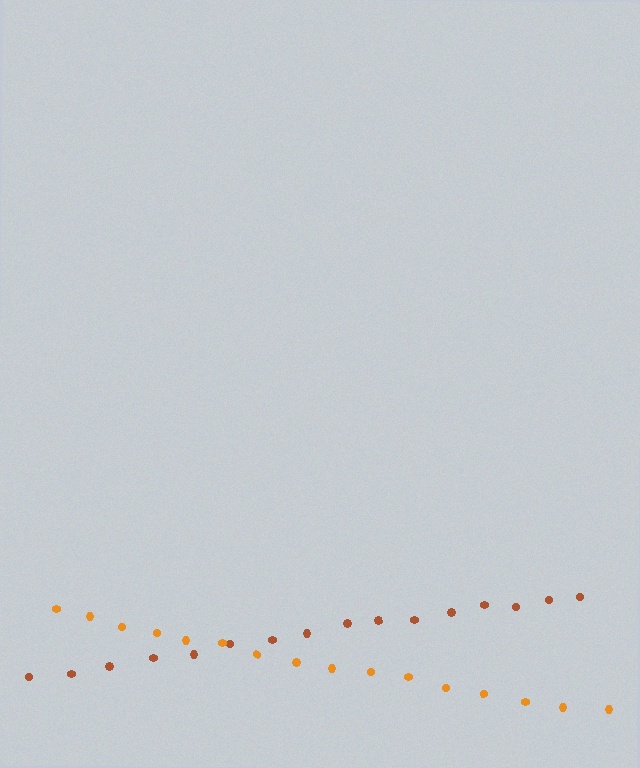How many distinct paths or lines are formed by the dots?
There are 2 distinct paths.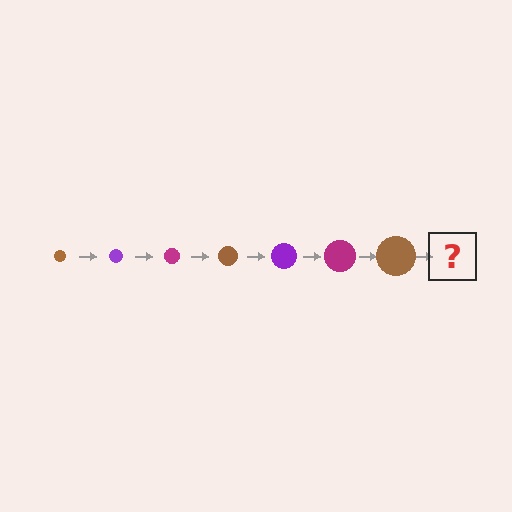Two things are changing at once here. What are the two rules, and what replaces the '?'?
The two rules are that the circle grows larger each step and the color cycles through brown, purple, and magenta. The '?' should be a purple circle, larger than the previous one.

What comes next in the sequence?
The next element should be a purple circle, larger than the previous one.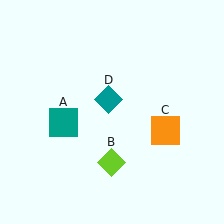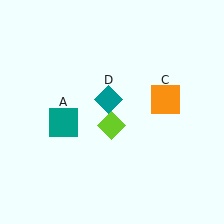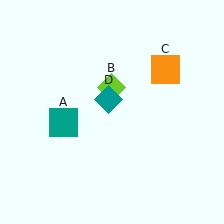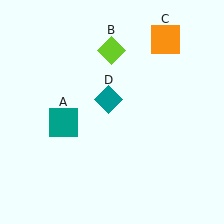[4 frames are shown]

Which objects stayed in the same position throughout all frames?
Teal square (object A) and teal diamond (object D) remained stationary.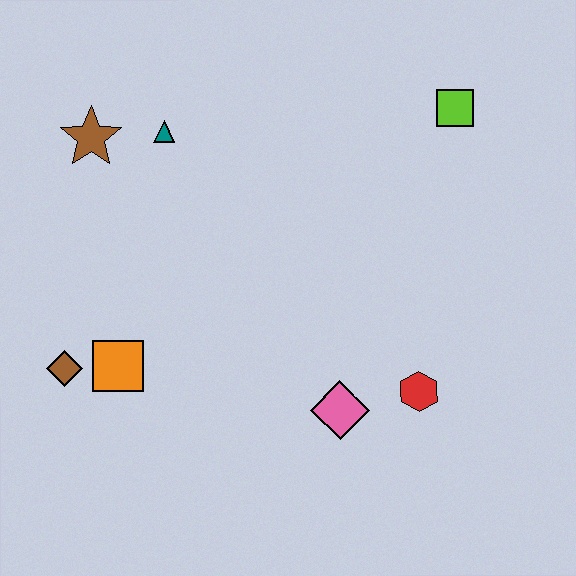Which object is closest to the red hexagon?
The pink diamond is closest to the red hexagon.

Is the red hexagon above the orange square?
No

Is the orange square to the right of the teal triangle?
No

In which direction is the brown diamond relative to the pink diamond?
The brown diamond is to the left of the pink diamond.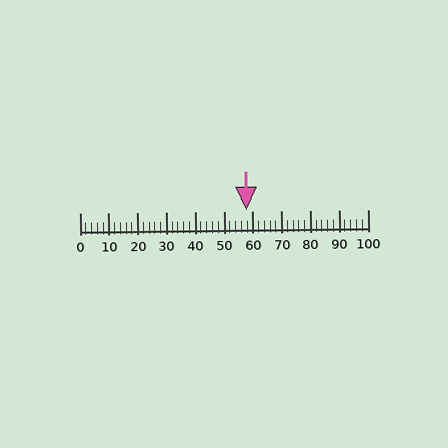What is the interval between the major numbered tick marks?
The major tick marks are spaced 10 units apart.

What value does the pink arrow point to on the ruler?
The pink arrow points to approximately 58.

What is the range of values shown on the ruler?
The ruler shows values from 0 to 100.